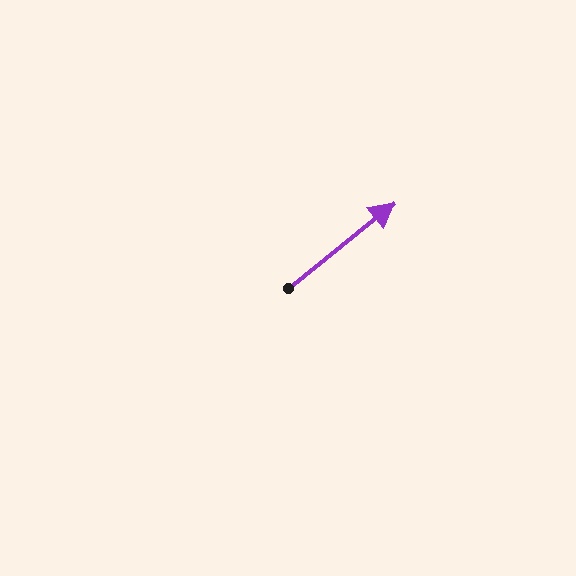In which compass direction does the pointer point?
Northeast.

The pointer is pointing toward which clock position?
Roughly 2 o'clock.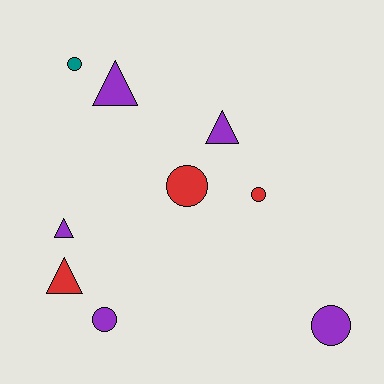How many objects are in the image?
There are 9 objects.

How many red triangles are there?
There is 1 red triangle.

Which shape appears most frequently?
Circle, with 5 objects.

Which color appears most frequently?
Purple, with 5 objects.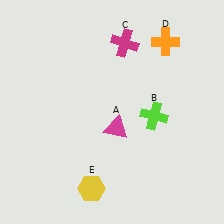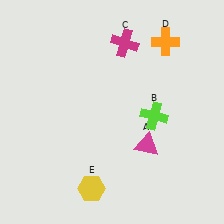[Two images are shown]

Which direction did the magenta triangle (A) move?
The magenta triangle (A) moved right.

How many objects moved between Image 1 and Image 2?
1 object moved between the two images.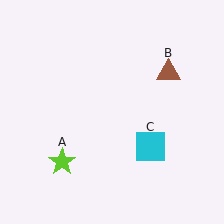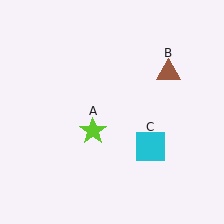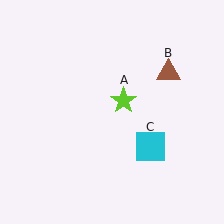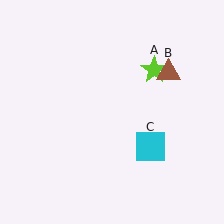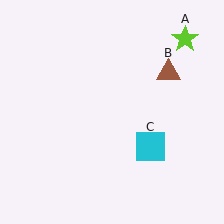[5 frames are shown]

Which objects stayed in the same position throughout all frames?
Brown triangle (object B) and cyan square (object C) remained stationary.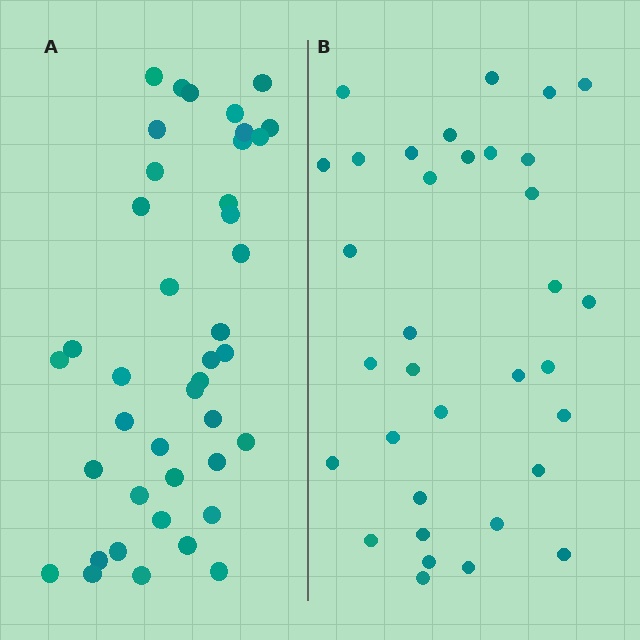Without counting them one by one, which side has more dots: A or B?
Region A (the left region) has more dots.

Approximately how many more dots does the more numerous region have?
Region A has roughly 8 or so more dots than region B.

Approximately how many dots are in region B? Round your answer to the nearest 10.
About 30 dots. (The exact count is 34, which rounds to 30.)